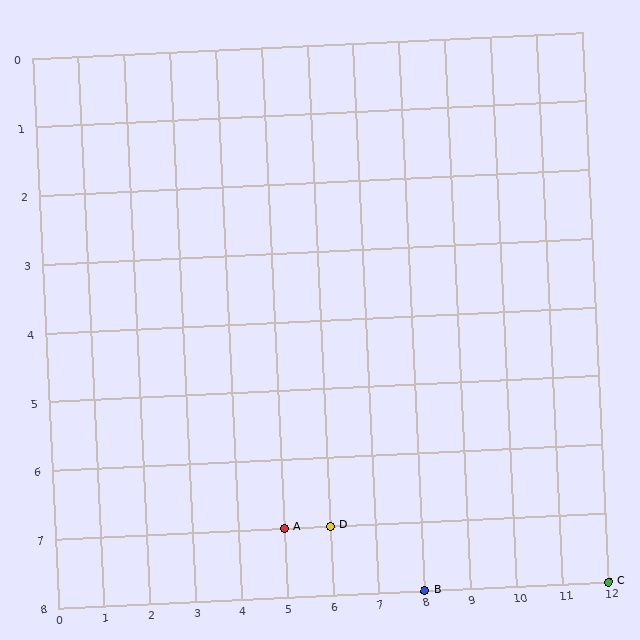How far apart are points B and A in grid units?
Points B and A are 3 columns and 1 row apart (about 3.2 grid units diagonally).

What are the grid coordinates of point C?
Point C is at grid coordinates (12, 8).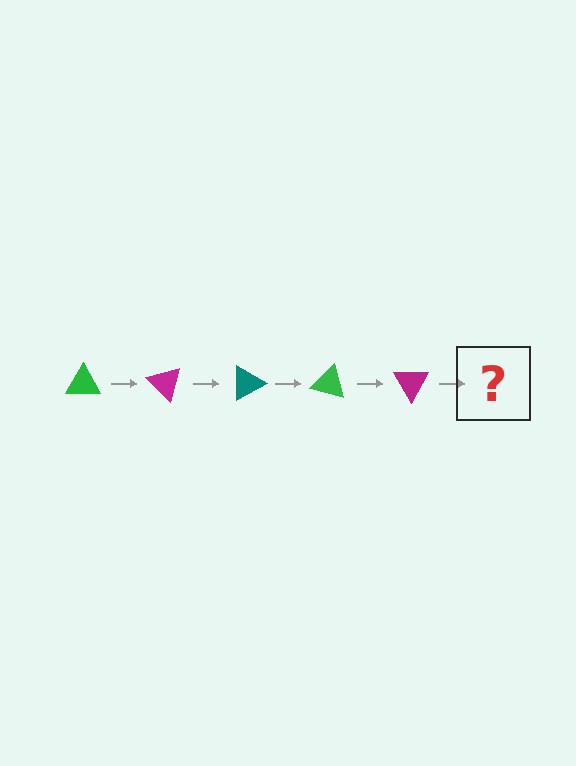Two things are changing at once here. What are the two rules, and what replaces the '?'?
The two rules are that it rotates 45 degrees each step and the color cycles through green, magenta, and teal. The '?' should be a teal triangle, rotated 225 degrees from the start.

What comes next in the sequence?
The next element should be a teal triangle, rotated 225 degrees from the start.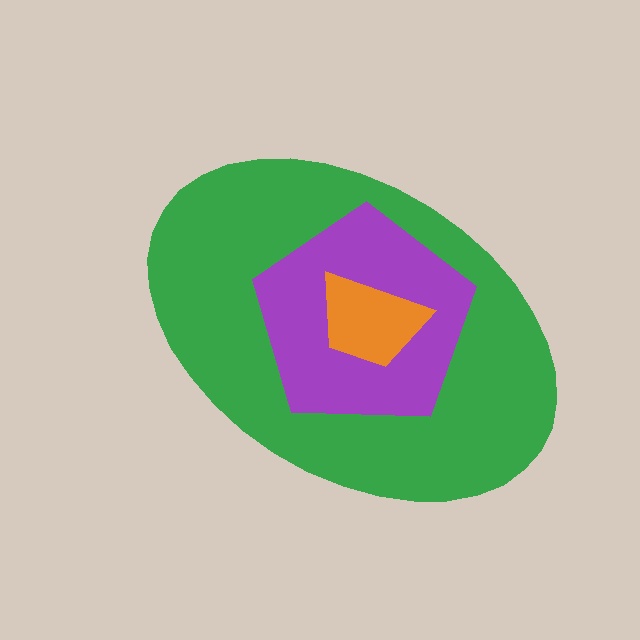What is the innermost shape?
The orange trapezoid.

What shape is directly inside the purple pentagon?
The orange trapezoid.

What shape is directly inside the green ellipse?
The purple pentagon.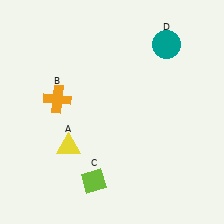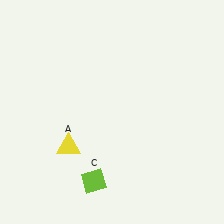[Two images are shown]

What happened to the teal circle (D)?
The teal circle (D) was removed in Image 2. It was in the top-right area of Image 1.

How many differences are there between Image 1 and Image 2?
There are 2 differences between the two images.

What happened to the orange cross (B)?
The orange cross (B) was removed in Image 2. It was in the top-left area of Image 1.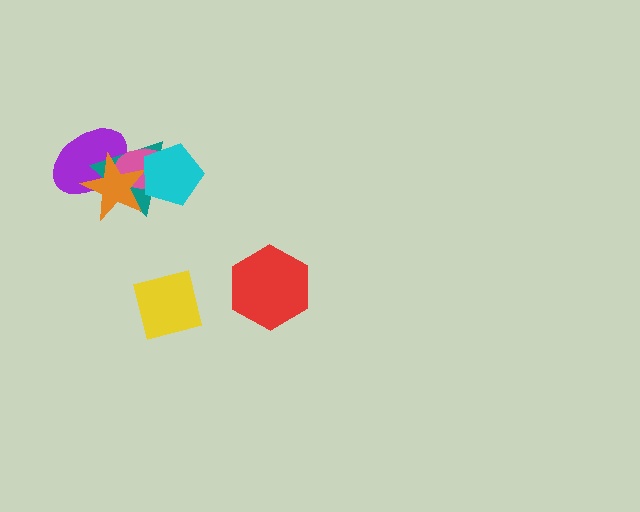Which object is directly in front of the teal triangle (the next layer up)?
The pink ellipse is directly in front of the teal triangle.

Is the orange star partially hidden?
Yes, it is partially covered by another shape.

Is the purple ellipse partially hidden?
Yes, it is partially covered by another shape.